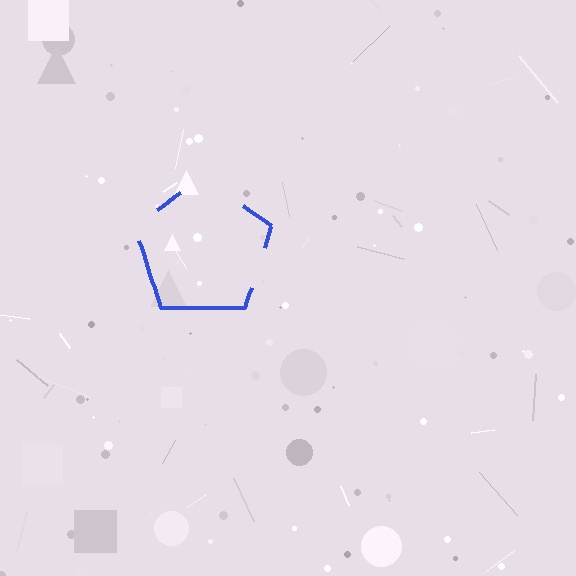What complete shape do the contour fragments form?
The contour fragments form a pentagon.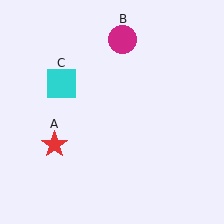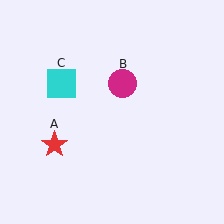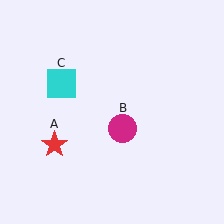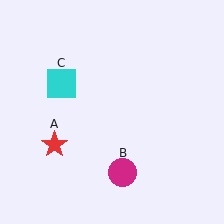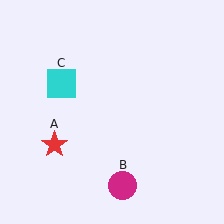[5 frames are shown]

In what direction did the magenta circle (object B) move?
The magenta circle (object B) moved down.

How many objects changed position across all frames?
1 object changed position: magenta circle (object B).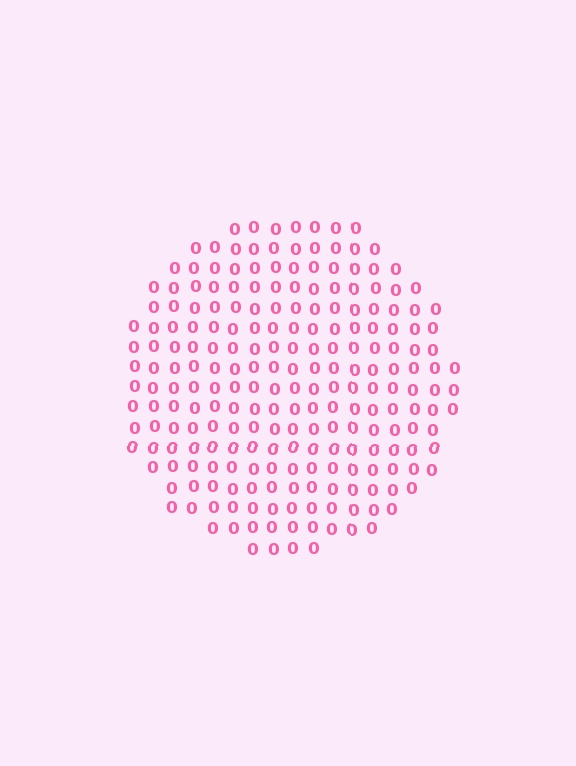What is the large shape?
The large shape is a circle.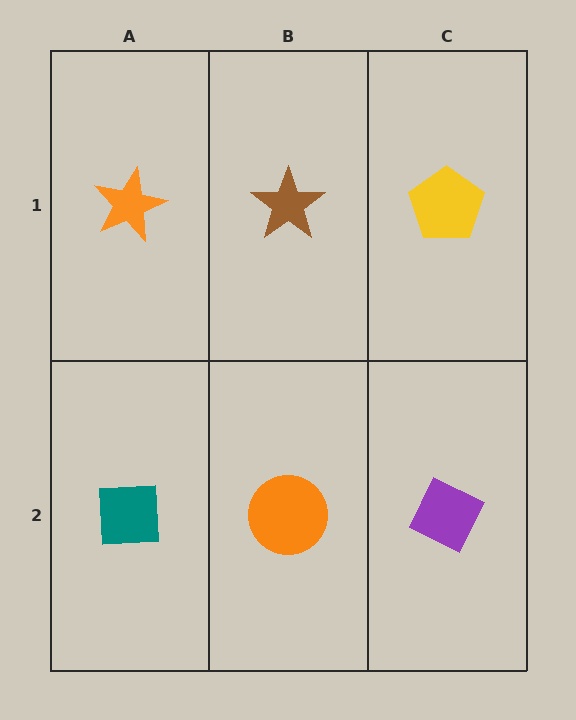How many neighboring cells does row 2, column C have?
2.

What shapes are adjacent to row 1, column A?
A teal square (row 2, column A), a brown star (row 1, column B).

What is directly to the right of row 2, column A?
An orange circle.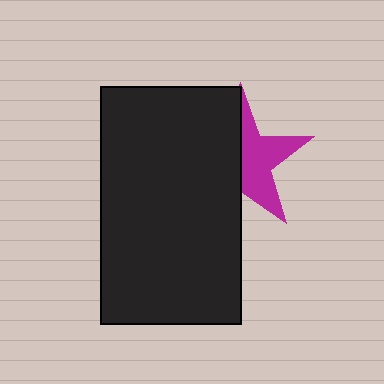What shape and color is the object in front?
The object in front is a black rectangle.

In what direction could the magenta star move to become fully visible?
The magenta star could move right. That would shift it out from behind the black rectangle entirely.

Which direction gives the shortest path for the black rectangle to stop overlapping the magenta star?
Moving left gives the shortest separation.